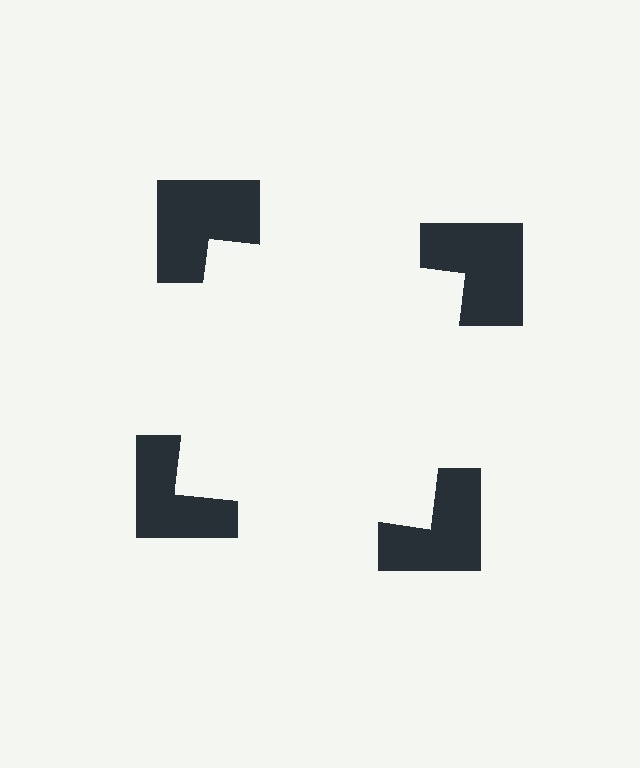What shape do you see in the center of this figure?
An illusory square — its edges are inferred from the aligned wedge cuts in the notched squares, not physically drawn.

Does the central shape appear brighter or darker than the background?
It typically appears slightly brighter than the background, even though no actual brightness change is drawn.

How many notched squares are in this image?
There are 4 — one at each vertex of the illusory square.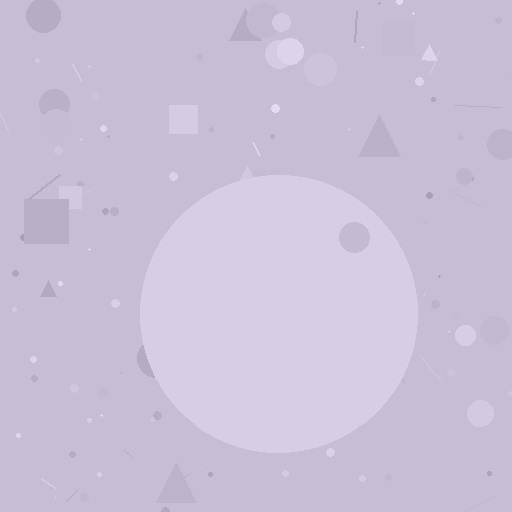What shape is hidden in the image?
A circle is hidden in the image.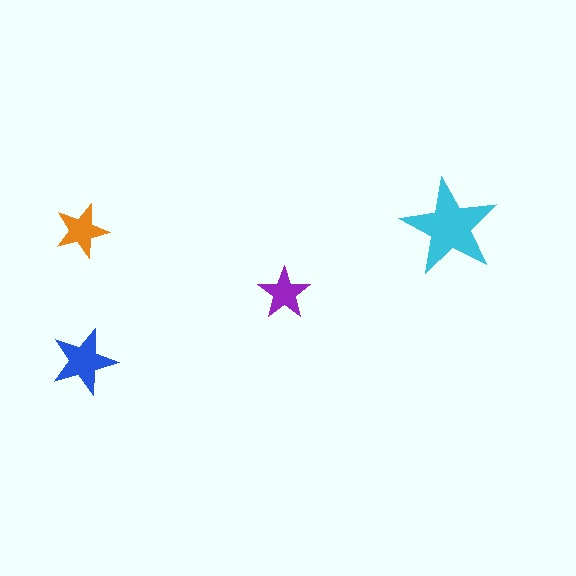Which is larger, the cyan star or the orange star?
The cyan one.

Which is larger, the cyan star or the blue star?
The cyan one.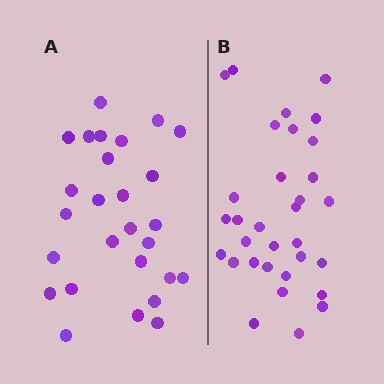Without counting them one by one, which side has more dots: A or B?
Region B (the right region) has more dots.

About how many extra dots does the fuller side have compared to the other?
Region B has about 5 more dots than region A.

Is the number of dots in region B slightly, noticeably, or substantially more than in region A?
Region B has only slightly more — the two regions are fairly close. The ratio is roughly 1.2 to 1.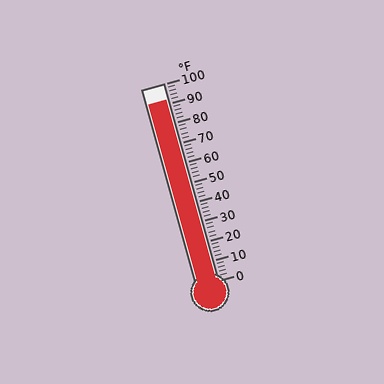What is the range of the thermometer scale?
The thermometer scale ranges from 0°F to 100°F.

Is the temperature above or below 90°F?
The temperature is above 90°F.